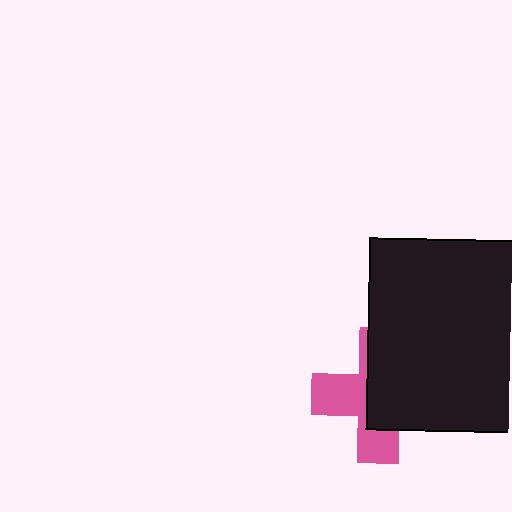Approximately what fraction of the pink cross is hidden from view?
Roughly 56% of the pink cross is hidden behind the black square.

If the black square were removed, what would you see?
You would see the complete pink cross.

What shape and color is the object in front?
The object in front is a black square.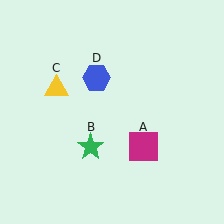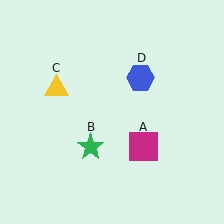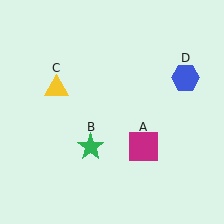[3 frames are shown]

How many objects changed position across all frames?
1 object changed position: blue hexagon (object D).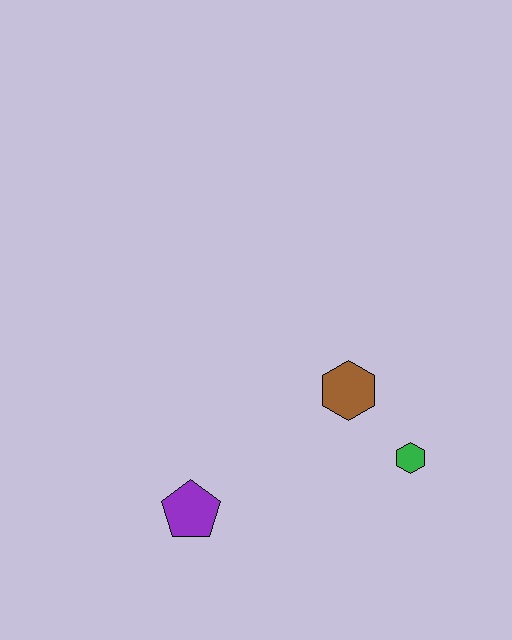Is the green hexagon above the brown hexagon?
No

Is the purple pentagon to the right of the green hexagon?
No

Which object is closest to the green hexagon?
The brown hexagon is closest to the green hexagon.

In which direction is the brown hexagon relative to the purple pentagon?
The brown hexagon is to the right of the purple pentagon.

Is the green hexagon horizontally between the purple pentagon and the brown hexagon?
No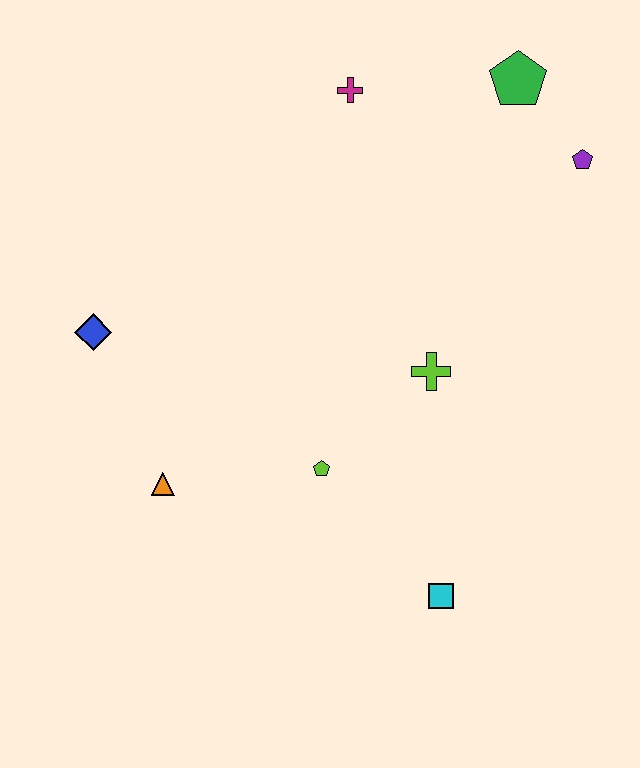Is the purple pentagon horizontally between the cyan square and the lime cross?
No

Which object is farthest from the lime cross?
The blue diamond is farthest from the lime cross.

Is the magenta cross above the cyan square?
Yes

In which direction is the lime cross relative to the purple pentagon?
The lime cross is below the purple pentagon.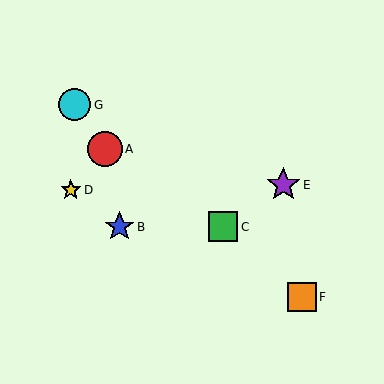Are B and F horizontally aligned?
No, B is at y≈227 and F is at y≈297.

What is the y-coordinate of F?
Object F is at y≈297.